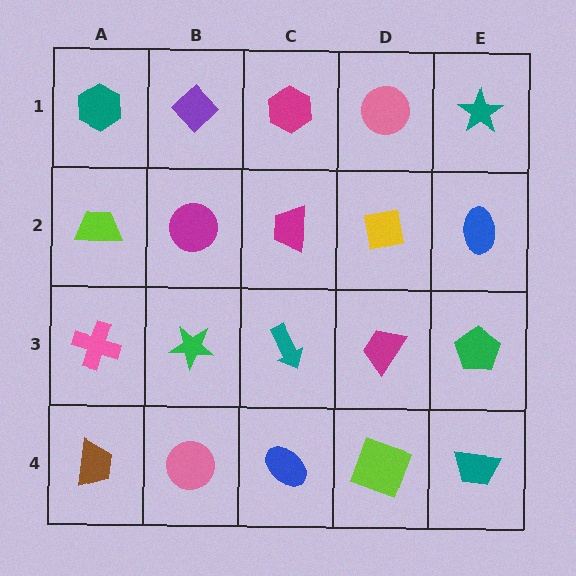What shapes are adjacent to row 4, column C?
A teal arrow (row 3, column C), a pink circle (row 4, column B), a lime square (row 4, column D).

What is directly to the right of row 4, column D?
A teal trapezoid.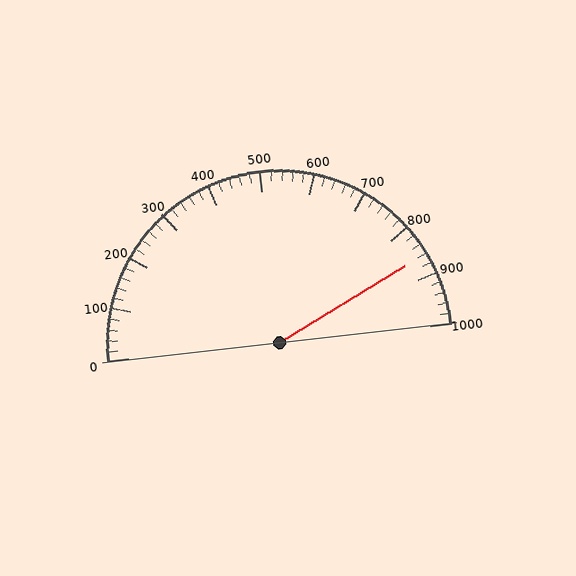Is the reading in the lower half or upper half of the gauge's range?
The reading is in the upper half of the range (0 to 1000).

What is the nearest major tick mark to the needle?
The nearest major tick mark is 900.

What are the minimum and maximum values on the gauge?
The gauge ranges from 0 to 1000.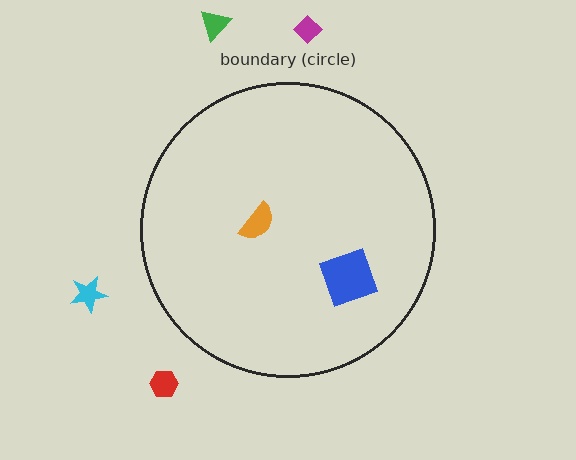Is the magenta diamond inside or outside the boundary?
Outside.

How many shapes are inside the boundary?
2 inside, 4 outside.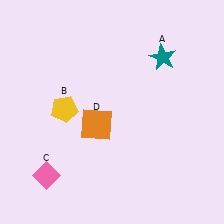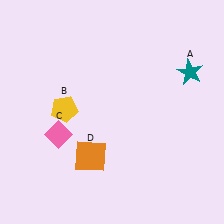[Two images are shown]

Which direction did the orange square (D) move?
The orange square (D) moved down.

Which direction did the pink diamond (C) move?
The pink diamond (C) moved up.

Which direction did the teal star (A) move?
The teal star (A) moved right.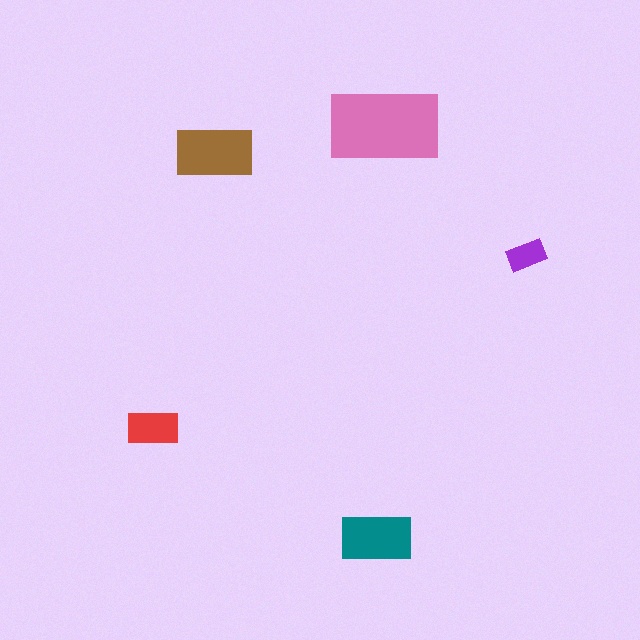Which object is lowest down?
The teal rectangle is bottommost.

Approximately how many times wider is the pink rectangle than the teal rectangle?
About 1.5 times wider.